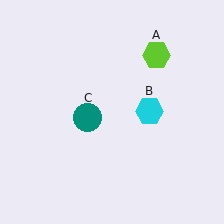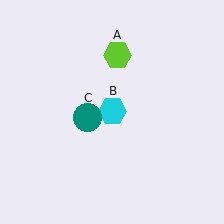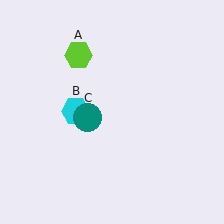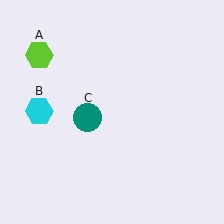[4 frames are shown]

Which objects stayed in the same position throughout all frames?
Teal circle (object C) remained stationary.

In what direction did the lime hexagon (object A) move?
The lime hexagon (object A) moved left.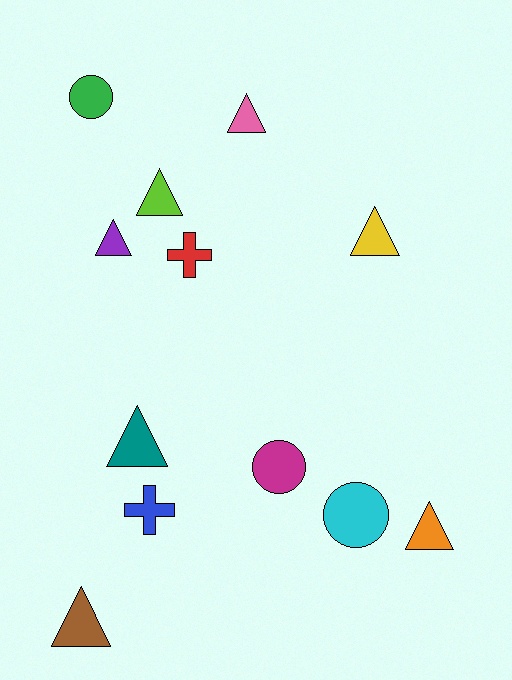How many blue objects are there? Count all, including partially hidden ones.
There is 1 blue object.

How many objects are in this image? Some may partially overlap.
There are 12 objects.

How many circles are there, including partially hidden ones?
There are 3 circles.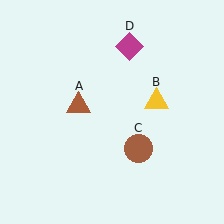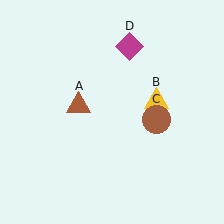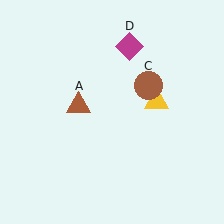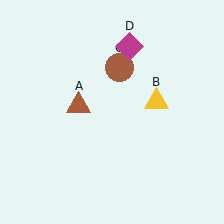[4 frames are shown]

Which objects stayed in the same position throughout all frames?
Brown triangle (object A) and yellow triangle (object B) and magenta diamond (object D) remained stationary.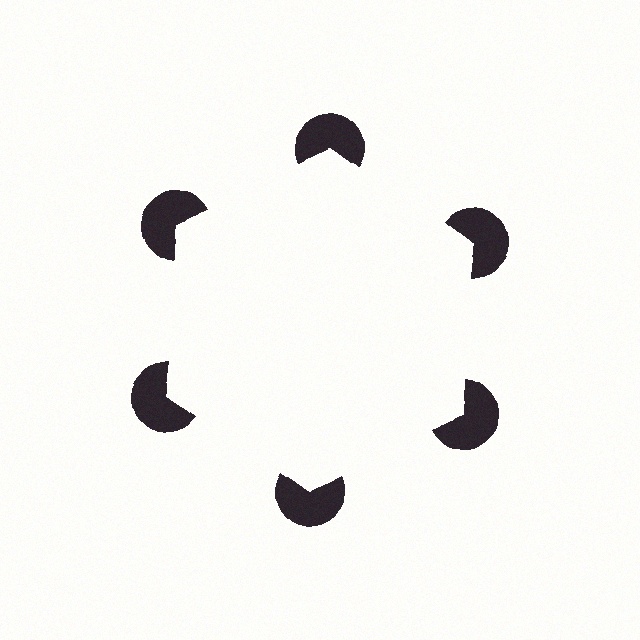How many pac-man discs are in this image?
There are 6 — one at each vertex of the illusory hexagon.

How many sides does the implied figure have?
6 sides.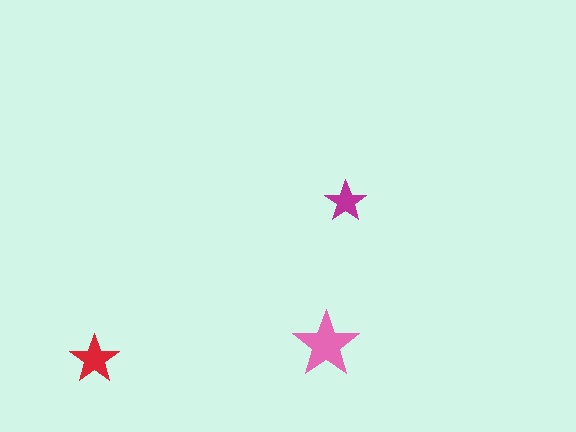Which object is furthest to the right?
The magenta star is rightmost.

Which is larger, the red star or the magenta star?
The red one.